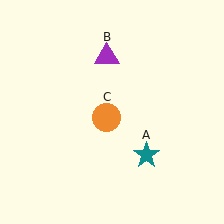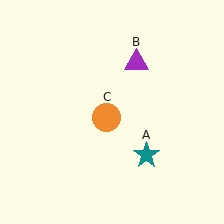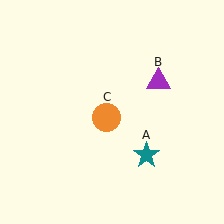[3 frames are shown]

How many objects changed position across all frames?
1 object changed position: purple triangle (object B).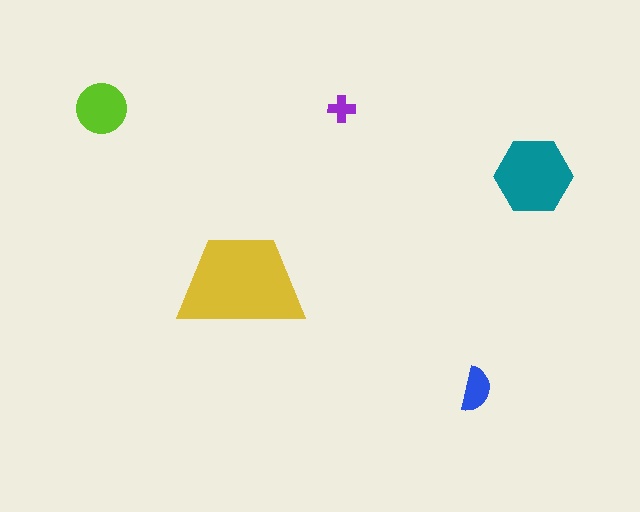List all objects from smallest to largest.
The purple cross, the blue semicircle, the lime circle, the teal hexagon, the yellow trapezoid.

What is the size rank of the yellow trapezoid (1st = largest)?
1st.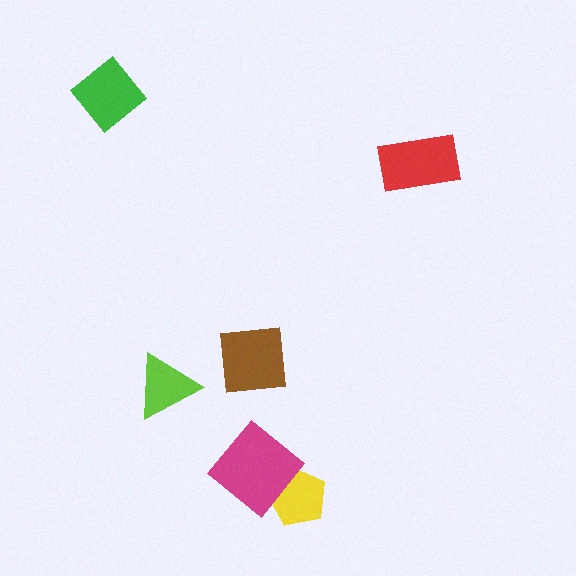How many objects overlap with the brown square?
0 objects overlap with the brown square.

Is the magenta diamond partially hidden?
No, no other shape covers it.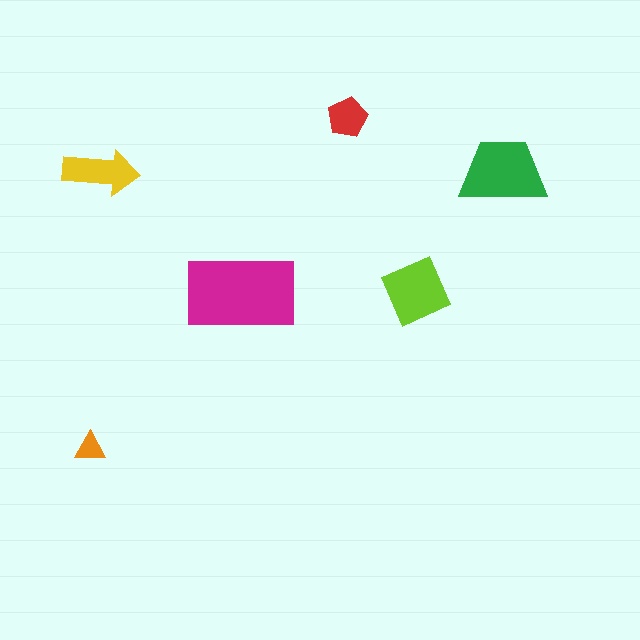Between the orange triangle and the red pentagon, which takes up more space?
The red pentagon.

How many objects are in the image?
There are 6 objects in the image.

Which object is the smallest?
The orange triangle.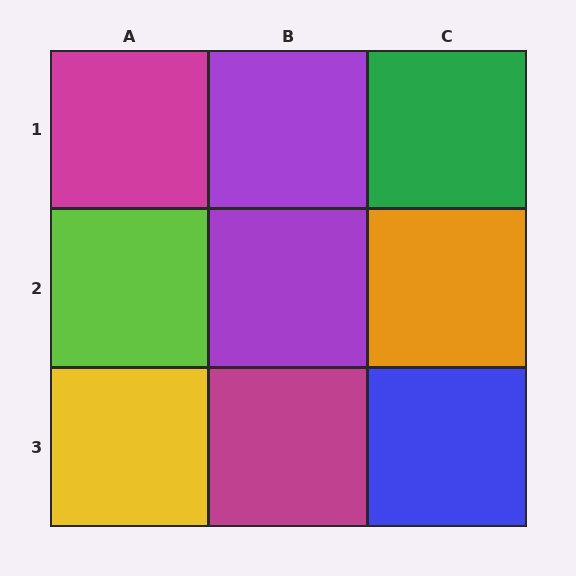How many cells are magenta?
2 cells are magenta.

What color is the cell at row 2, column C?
Orange.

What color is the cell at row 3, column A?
Yellow.